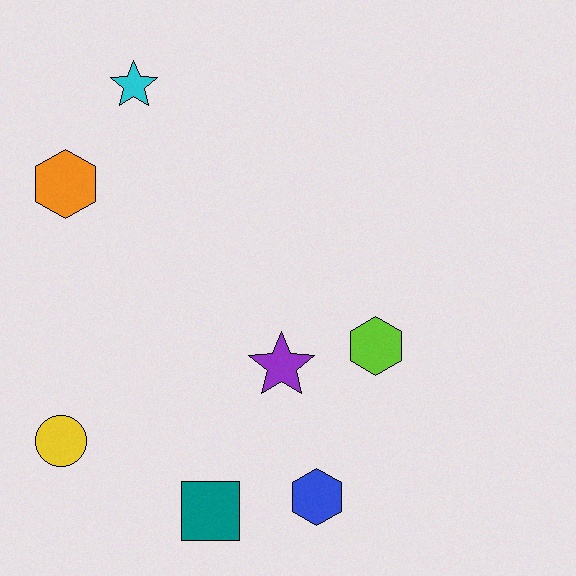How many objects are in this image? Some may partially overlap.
There are 7 objects.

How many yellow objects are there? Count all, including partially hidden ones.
There is 1 yellow object.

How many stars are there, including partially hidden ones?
There are 2 stars.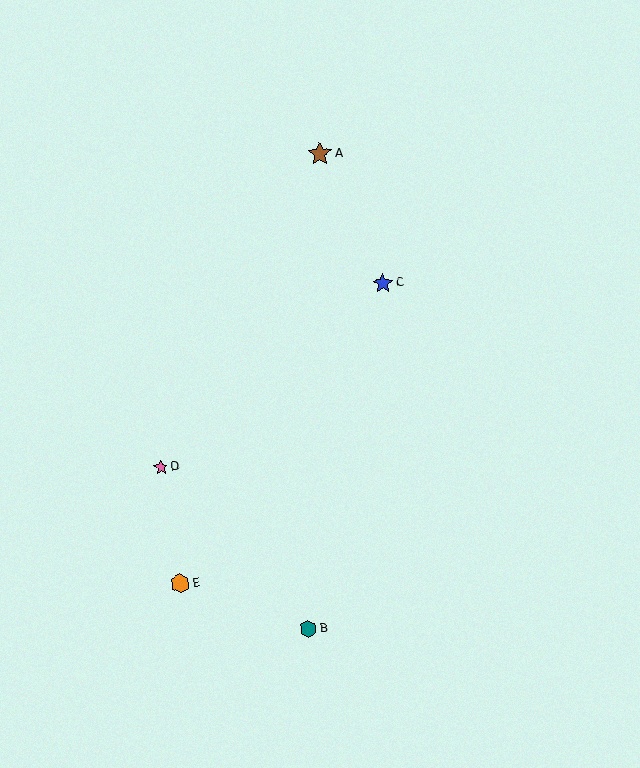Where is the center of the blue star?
The center of the blue star is at (383, 283).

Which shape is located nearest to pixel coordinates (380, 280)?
The blue star (labeled C) at (383, 283) is nearest to that location.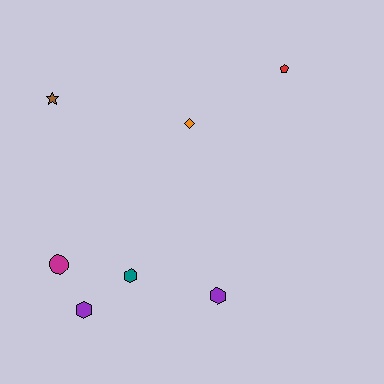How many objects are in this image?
There are 7 objects.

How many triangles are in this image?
There are no triangles.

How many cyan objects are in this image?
There are no cyan objects.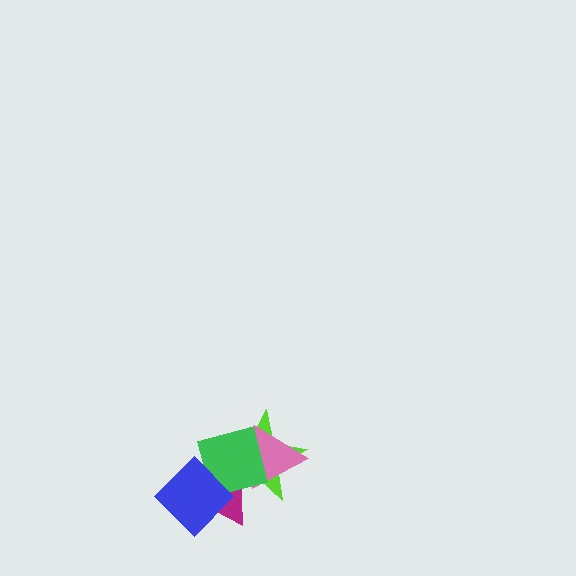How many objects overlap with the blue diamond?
3 objects overlap with the blue diamond.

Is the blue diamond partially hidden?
No, no other shape covers it.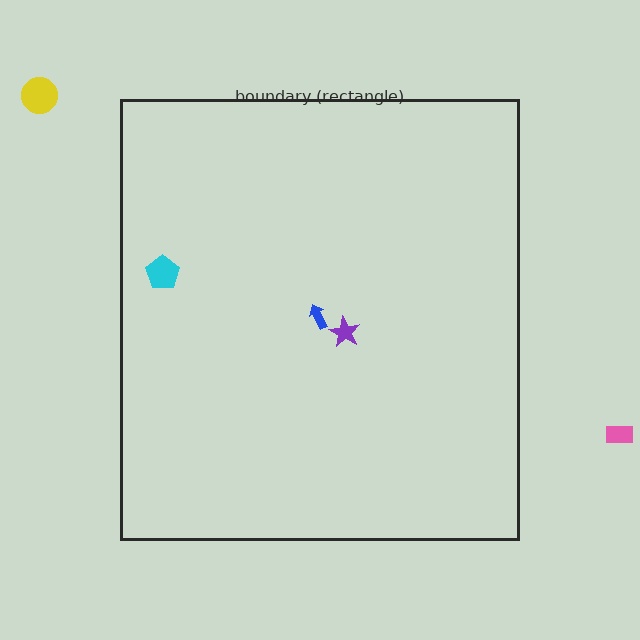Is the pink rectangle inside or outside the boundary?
Outside.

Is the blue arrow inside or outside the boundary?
Inside.